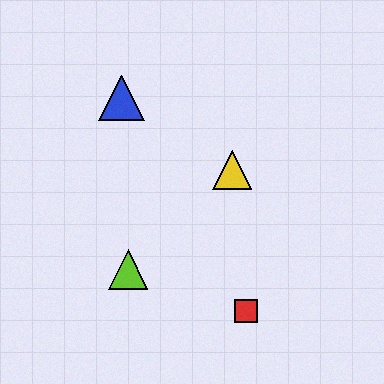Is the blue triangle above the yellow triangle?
Yes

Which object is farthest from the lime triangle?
The blue triangle is farthest from the lime triangle.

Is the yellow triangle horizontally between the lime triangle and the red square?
Yes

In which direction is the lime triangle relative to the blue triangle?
The lime triangle is below the blue triangle.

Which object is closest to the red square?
The lime triangle is closest to the red square.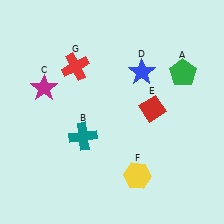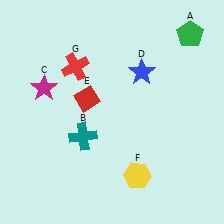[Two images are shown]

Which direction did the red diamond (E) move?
The red diamond (E) moved left.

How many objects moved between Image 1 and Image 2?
2 objects moved between the two images.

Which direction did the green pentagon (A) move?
The green pentagon (A) moved up.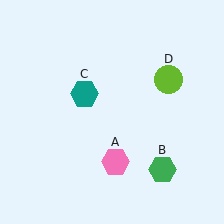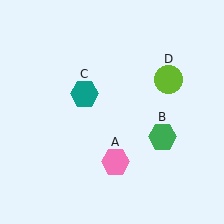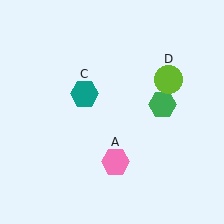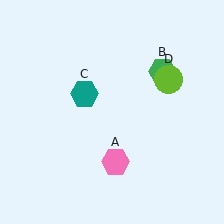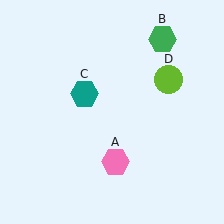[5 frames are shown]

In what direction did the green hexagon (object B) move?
The green hexagon (object B) moved up.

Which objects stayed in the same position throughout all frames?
Pink hexagon (object A) and teal hexagon (object C) and lime circle (object D) remained stationary.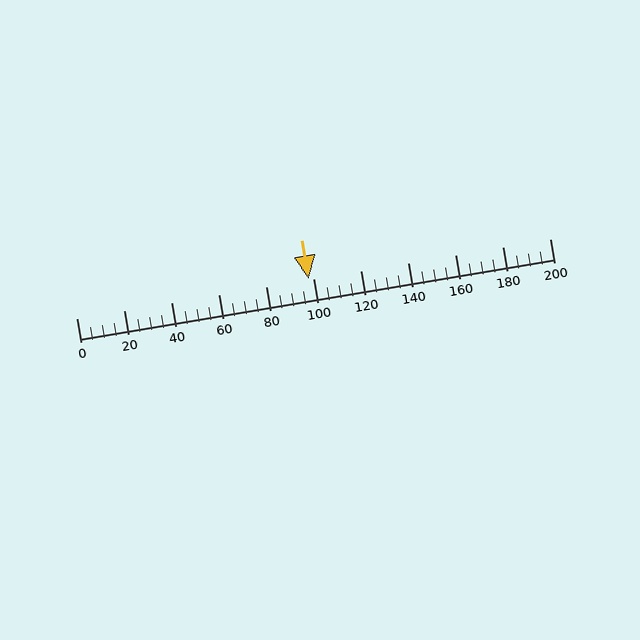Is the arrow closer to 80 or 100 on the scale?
The arrow is closer to 100.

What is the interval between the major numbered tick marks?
The major tick marks are spaced 20 units apart.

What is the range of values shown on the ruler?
The ruler shows values from 0 to 200.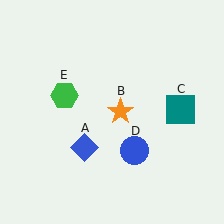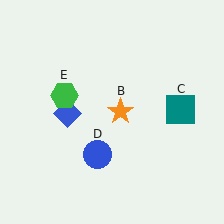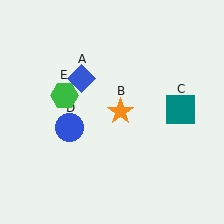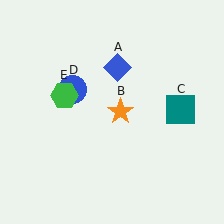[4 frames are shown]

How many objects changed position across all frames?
2 objects changed position: blue diamond (object A), blue circle (object D).